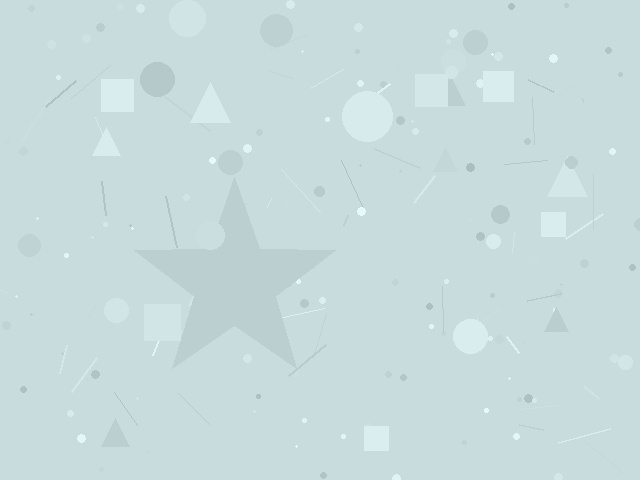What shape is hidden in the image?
A star is hidden in the image.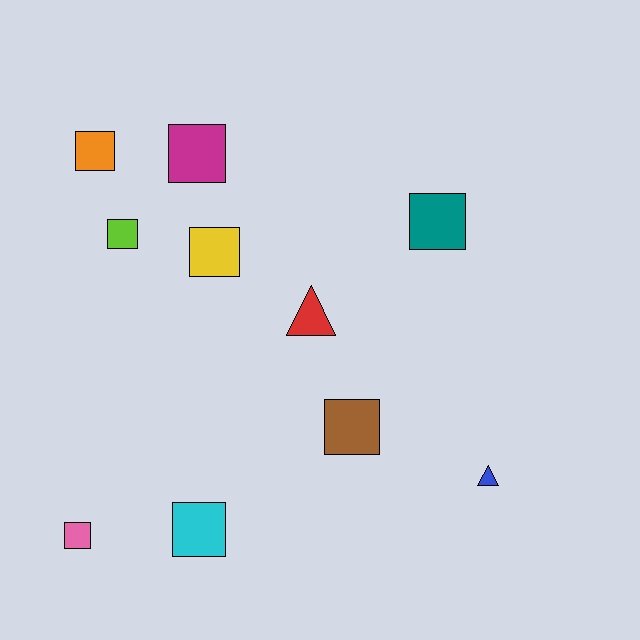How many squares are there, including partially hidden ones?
There are 8 squares.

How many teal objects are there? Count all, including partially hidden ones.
There is 1 teal object.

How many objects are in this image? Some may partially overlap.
There are 10 objects.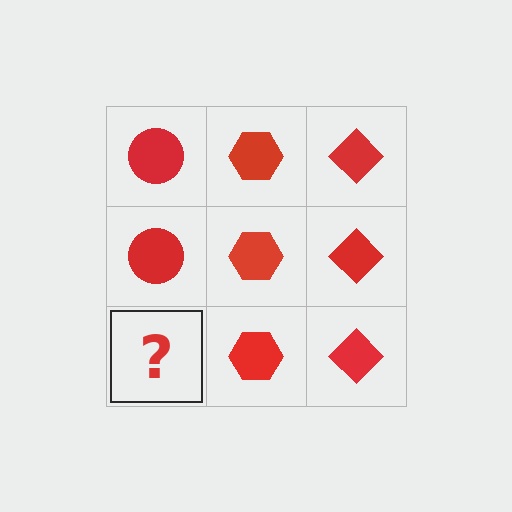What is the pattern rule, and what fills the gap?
The rule is that each column has a consistent shape. The gap should be filled with a red circle.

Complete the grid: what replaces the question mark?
The question mark should be replaced with a red circle.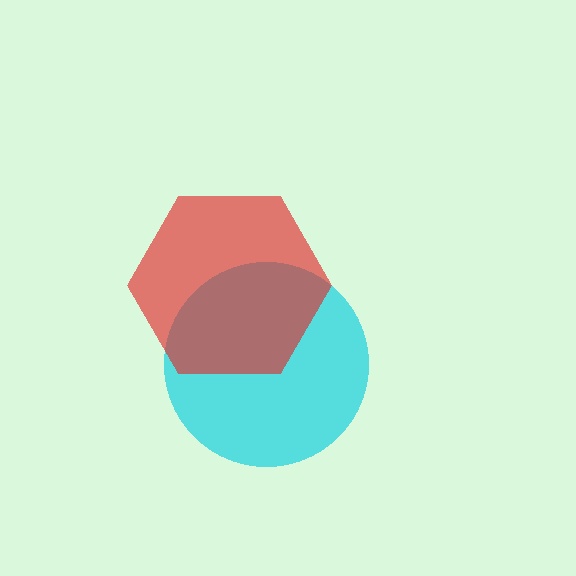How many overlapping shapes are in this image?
There are 2 overlapping shapes in the image.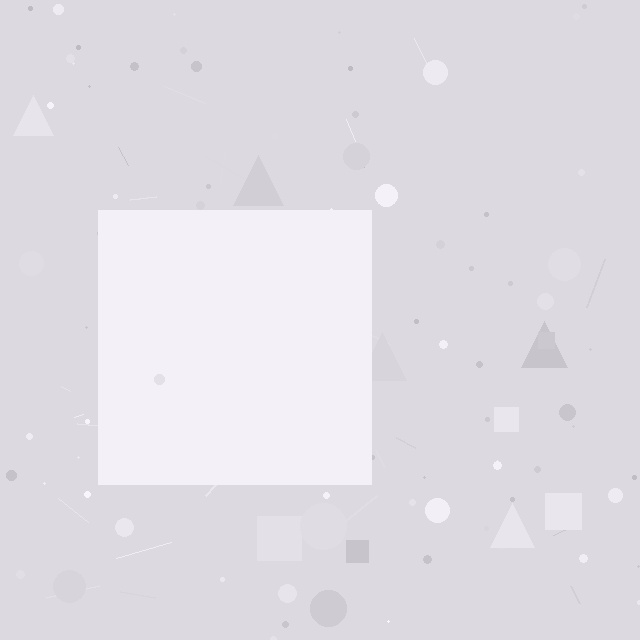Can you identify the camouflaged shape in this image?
The camouflaged shape is a square.